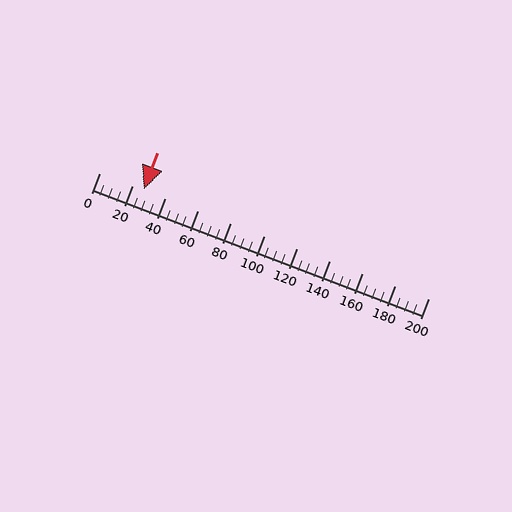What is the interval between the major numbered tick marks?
The major tick marks are spaced 20 units apart.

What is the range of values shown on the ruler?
The ruler shows values from 0 to 200.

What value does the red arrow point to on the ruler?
The red arrow points to approximately 27.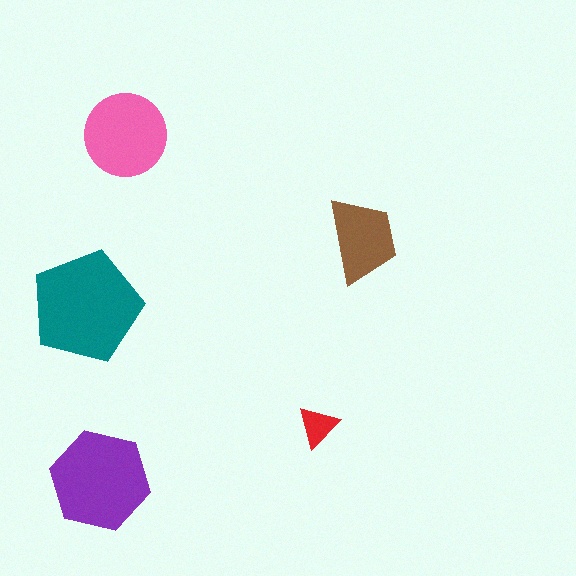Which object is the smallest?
The red triangle.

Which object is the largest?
The teal pentagon.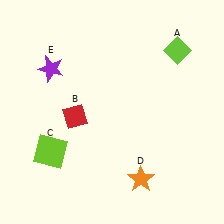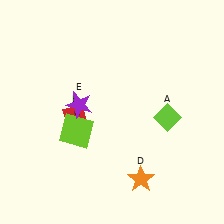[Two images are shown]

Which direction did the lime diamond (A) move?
The lime diamond (A) moved down.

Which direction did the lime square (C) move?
The lime square (C) moved right.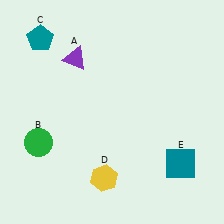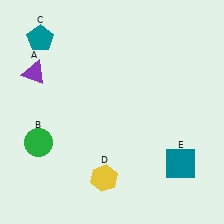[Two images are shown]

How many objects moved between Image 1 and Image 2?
1 object moved between the two images.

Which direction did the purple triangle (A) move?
The purple triangle (A) moved left.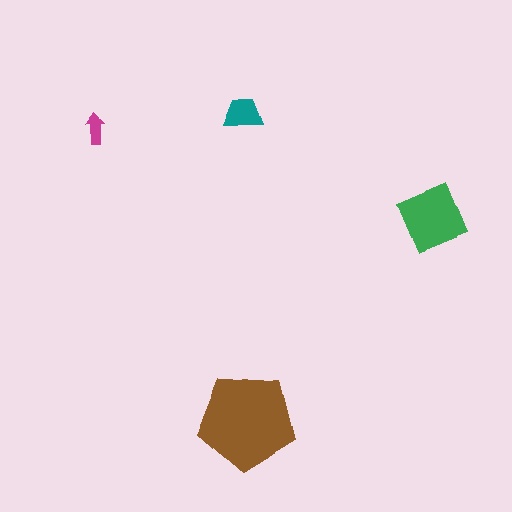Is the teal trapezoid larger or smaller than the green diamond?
Smaller.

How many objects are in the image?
There are 4 objects in the image.